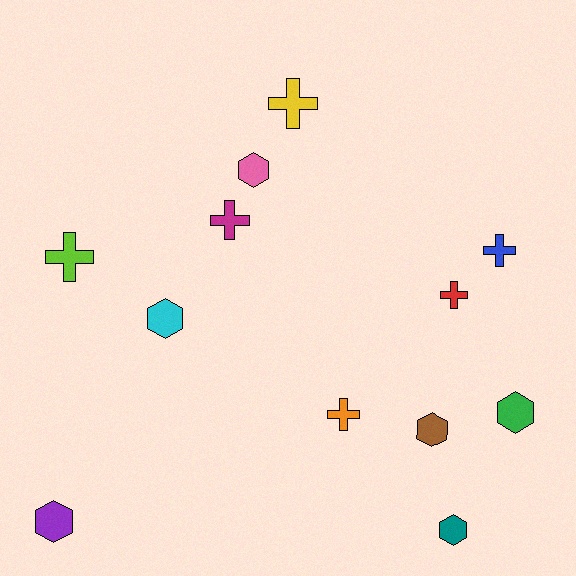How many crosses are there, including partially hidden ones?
There are 6 crosses.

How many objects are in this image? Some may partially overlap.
There are 12 objects.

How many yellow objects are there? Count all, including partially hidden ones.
There is 1 yellow object.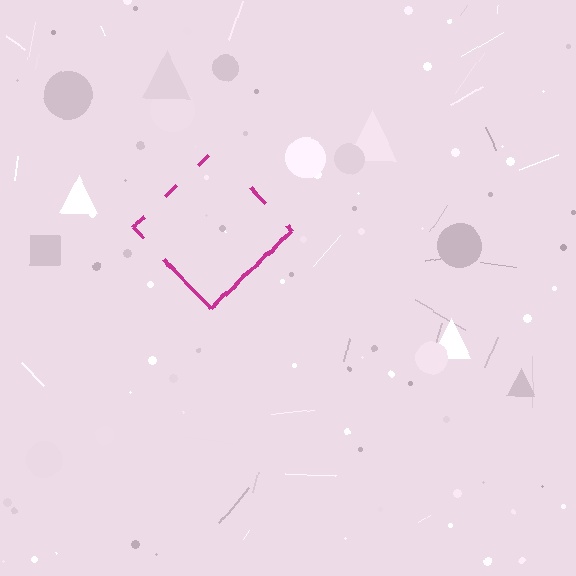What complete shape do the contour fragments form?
The contour fragments form a diamond.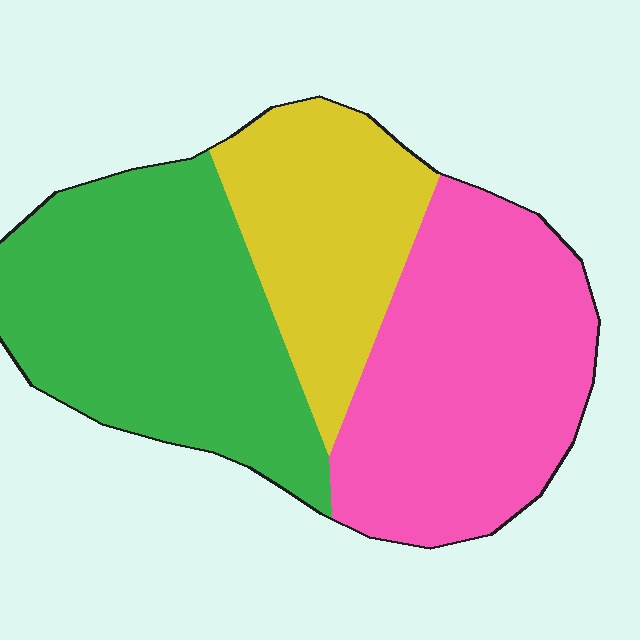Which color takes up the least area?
Yellow, at roughly 25%.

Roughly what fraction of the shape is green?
Green covers roughly 40% of the shape.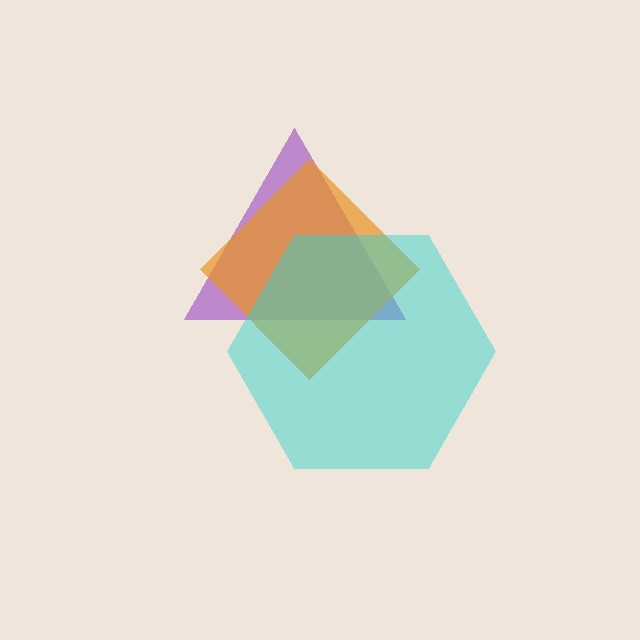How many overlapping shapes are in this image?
There are 3 overlapping shapes in the image.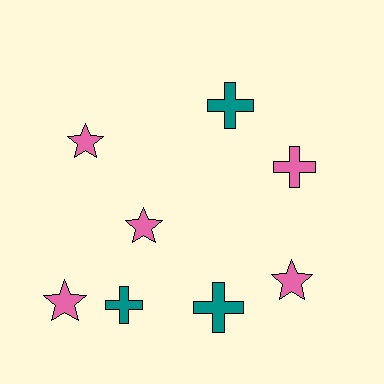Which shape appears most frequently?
Cross, with 4 objects.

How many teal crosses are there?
There are 3 teal crosses.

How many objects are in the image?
There are 8 objects.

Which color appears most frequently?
Pink, with 5 objects.